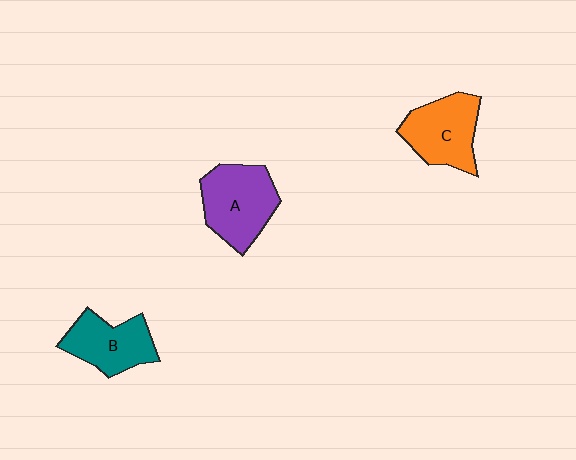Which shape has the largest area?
Shape A (purple).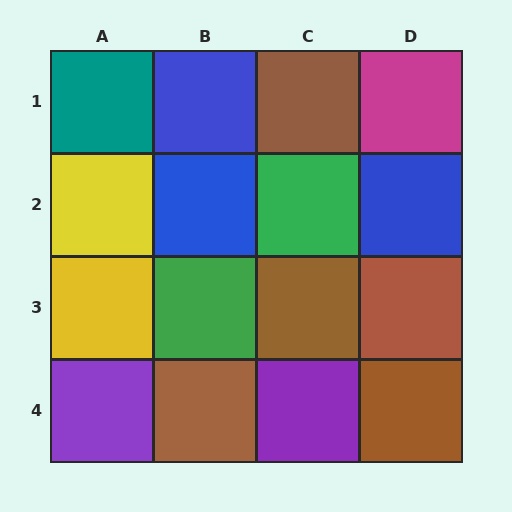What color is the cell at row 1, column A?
Teal.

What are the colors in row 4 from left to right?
Purple, brown, purple, brown.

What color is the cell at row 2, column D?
Blue.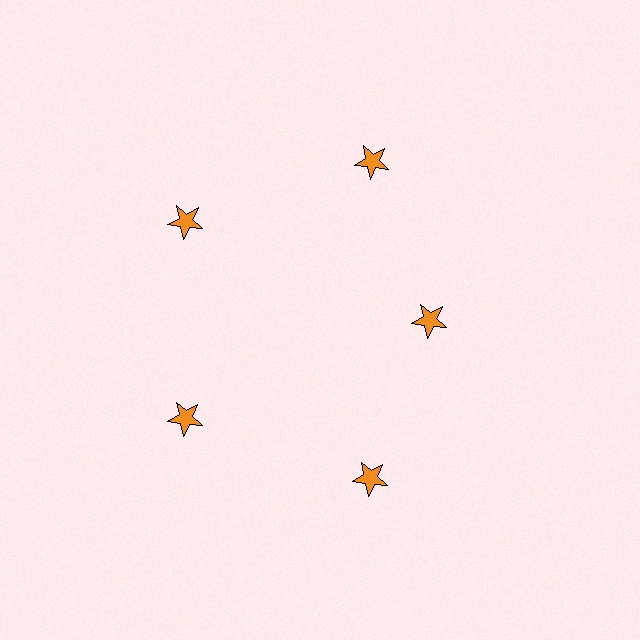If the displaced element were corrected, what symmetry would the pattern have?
It would have 5-fold rotational symmetry — the pattern would map onto itself every 72 degrees.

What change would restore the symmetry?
The symmetry would be restored by moving it outward, back onto the ring so that all 5 stars sit at equal angles and equal distance from the center.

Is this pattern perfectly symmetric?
No. The 5 orange stars are arranged in a ring, but one element near the 3 o'clock position is pulled inward toward the center, breaking the 5-fold rotational symmetry.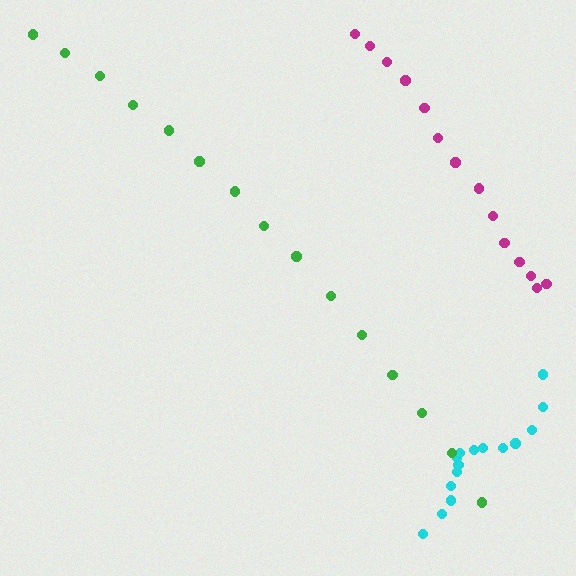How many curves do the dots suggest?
There are 3 distinct paths.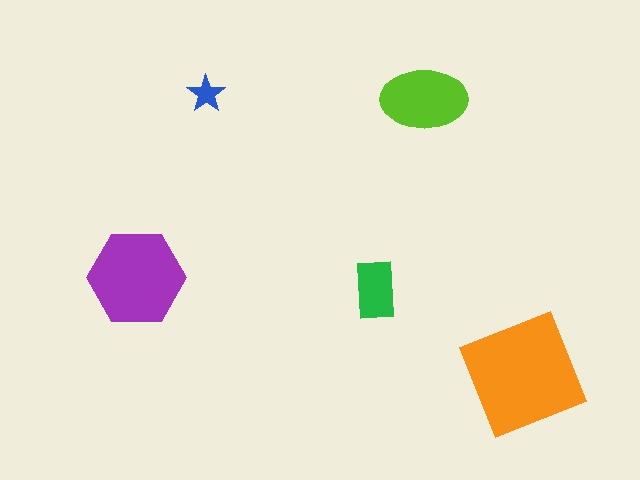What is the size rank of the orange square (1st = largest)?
1st.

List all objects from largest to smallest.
The orange square, the purple hexagon, the lime ellipse, the green rectangle, the blue star.